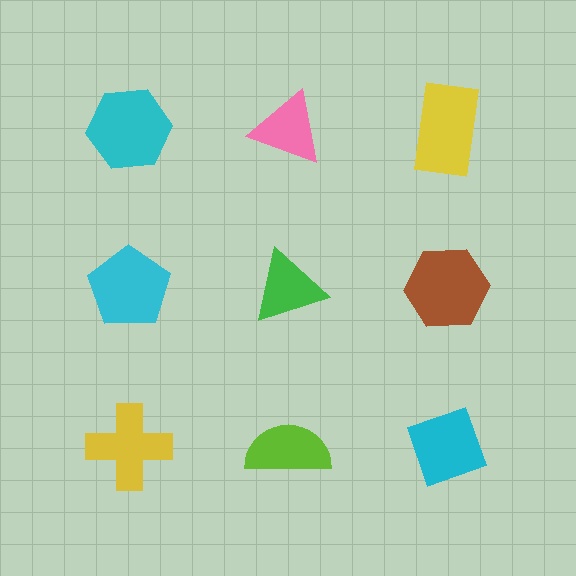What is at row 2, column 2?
A green triangle.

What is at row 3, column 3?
A cyan diamond.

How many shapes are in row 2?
3 shapes.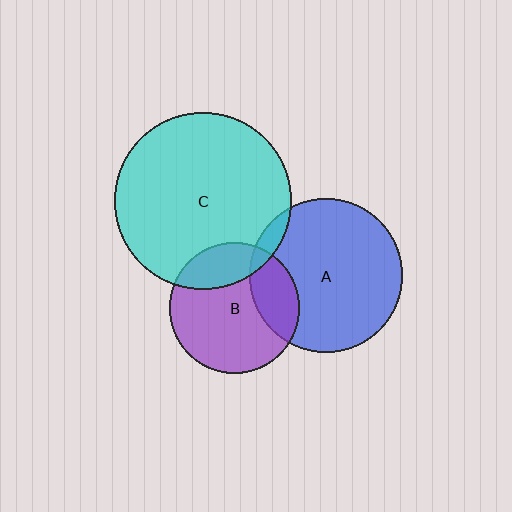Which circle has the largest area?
Circle C (cyan).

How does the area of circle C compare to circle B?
Approximately 1.9 times.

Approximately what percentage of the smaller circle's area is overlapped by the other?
Approximately 25%.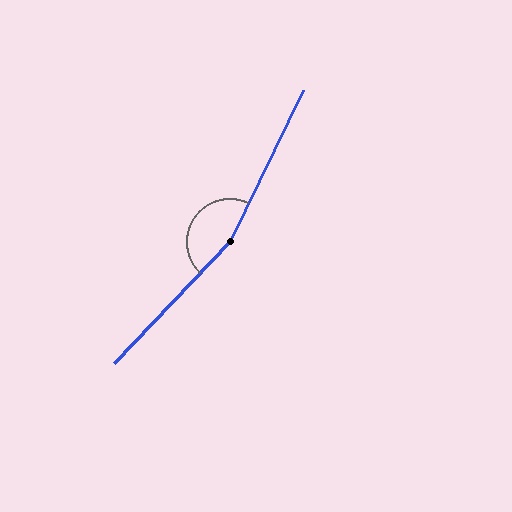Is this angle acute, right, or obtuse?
It is obtuse.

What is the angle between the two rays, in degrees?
Approximately 162 degrees.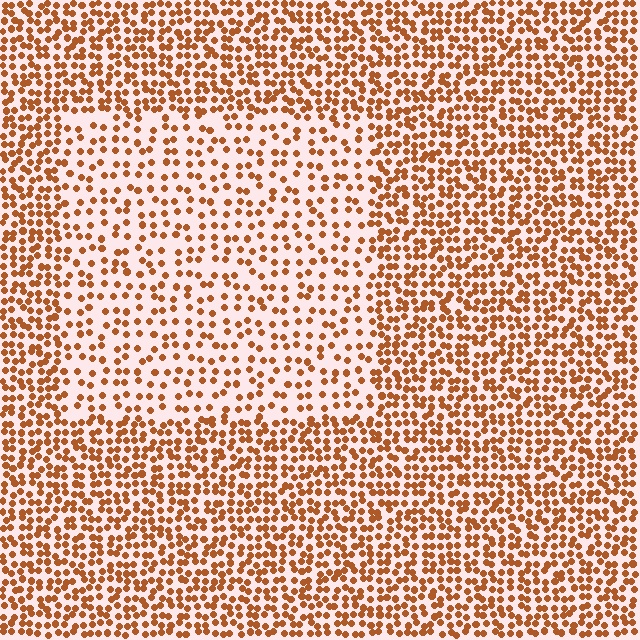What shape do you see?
I see a rectangle.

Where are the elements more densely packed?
The elements are more densely packed outside the rectangle boundary.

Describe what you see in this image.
The image contains small brown elements arranged at two different densities. A rectangle-shaped region is visible where the elements are less densely packed than the surrounding area.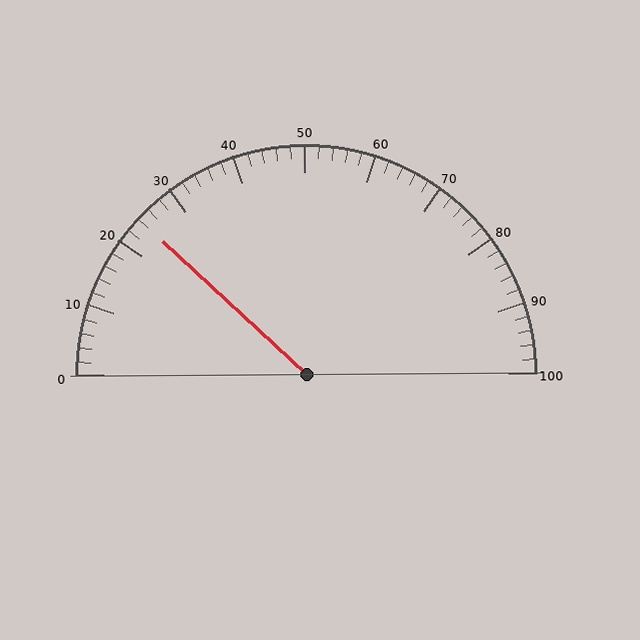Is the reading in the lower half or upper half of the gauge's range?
The reading is in the lower half of the range (0 to 100).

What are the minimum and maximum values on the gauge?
The gauge ranges from 0 to 100.